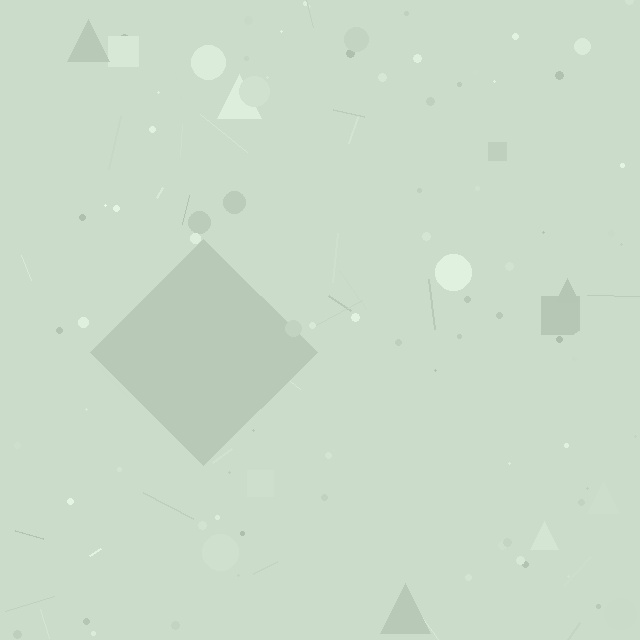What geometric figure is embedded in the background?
A diamond is embedded in the background.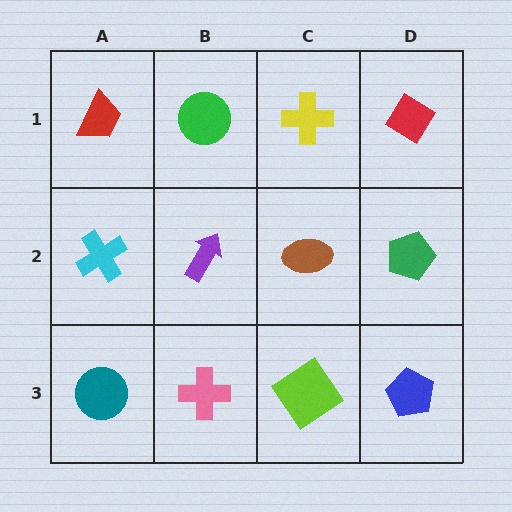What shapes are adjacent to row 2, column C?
A yellow cross (row 1, column C), a lime diamond (row 3, column C), a purple arrow (row 2, column B), a green pentagon (row 2, column D).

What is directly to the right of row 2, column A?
A purple arrow.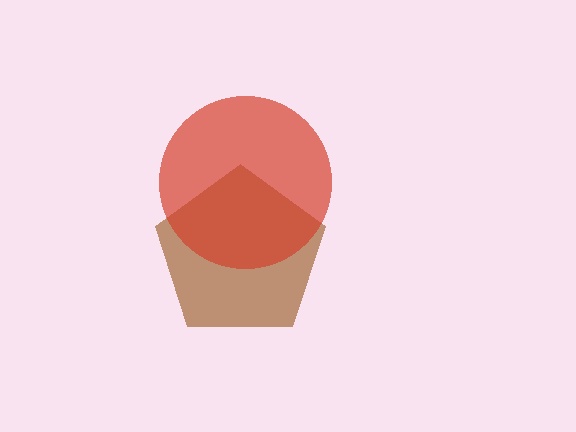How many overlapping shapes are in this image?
There are 2 overlapping shapes in the image.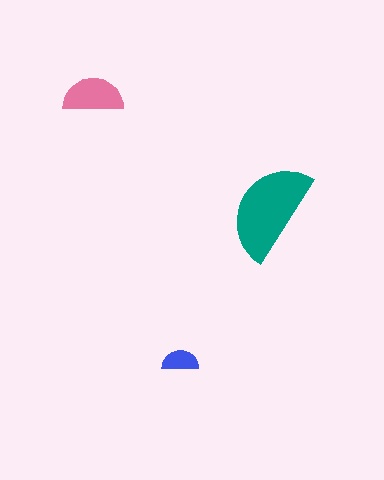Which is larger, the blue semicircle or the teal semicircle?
The teal one.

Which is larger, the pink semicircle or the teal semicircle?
The teal one.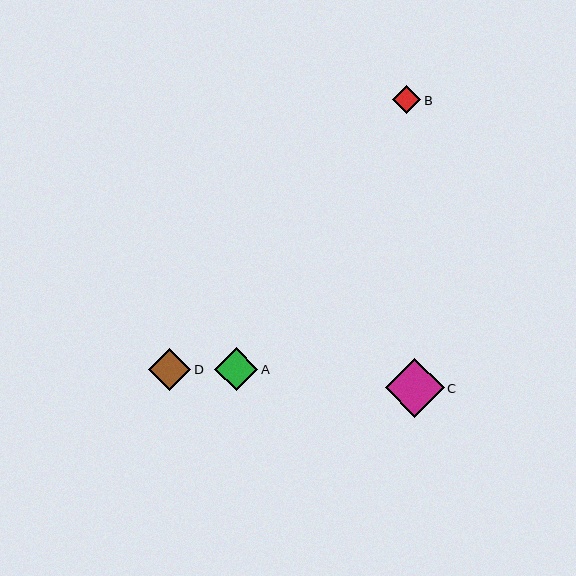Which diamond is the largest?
Diamond C is the largest with a size of approximately 59 pixels.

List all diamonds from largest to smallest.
From largest to smallest: C, A, D, B.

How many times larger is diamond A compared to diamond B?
Diamond A is approximately 1.6 times the size of diamond B.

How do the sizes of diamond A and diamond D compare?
Diamond A and diamond D are approximately the same size.